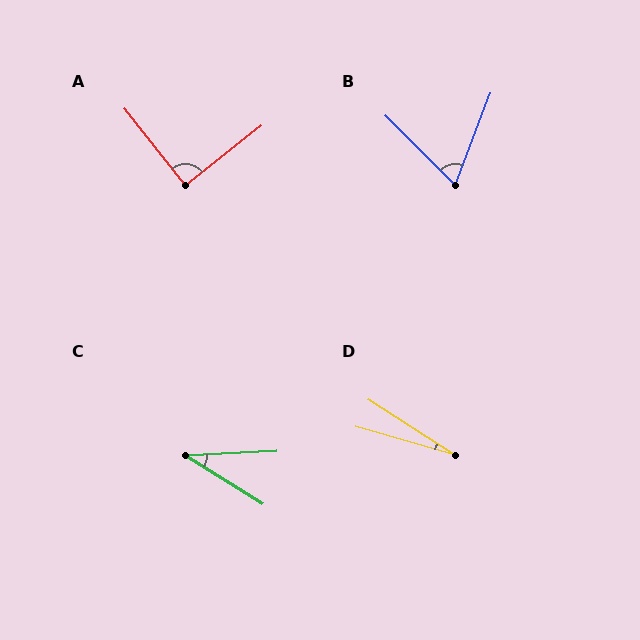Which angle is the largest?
A, at approximately 90 degrees.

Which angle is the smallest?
D, at approximately 17 degrees.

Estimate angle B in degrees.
Approximately 66 degrees.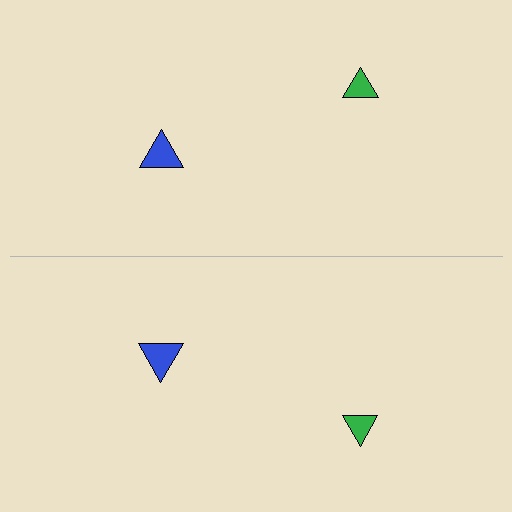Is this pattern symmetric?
Yes, this pattern has bilateral (reflection) symmetry.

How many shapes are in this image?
There are 4 shapes in this image.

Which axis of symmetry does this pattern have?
The pattern has a horizontal axis of symmetry running through the center of the image.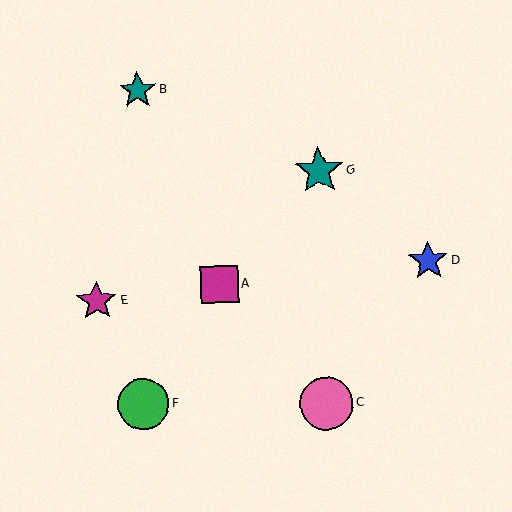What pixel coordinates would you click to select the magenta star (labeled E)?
Click at (97, 301) to select the magenta star E.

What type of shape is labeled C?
Shape C is a pink circle.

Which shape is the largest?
The pink circle (labeled C) is the largest.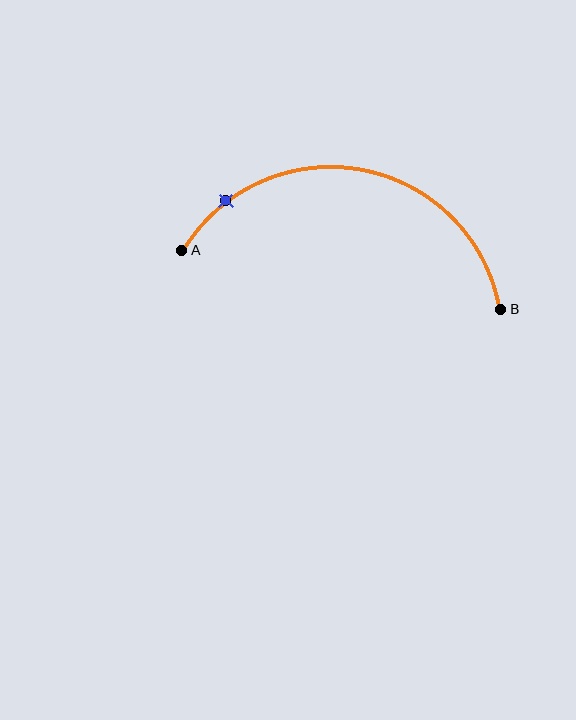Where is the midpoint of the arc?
The arc midpoint is the point on the curve farthest from the straight line joining A and B. It sits above that line.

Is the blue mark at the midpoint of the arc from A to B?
No. The blue mark lies on the arc but is closer to endpoint A. The arc midpoint would be at the point on the curve equidistant along the arc from both A and B.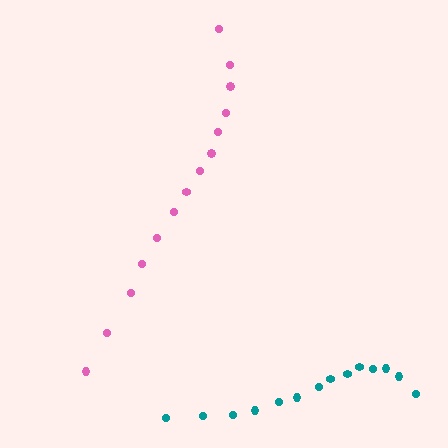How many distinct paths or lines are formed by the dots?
There are 2 distinct paths.